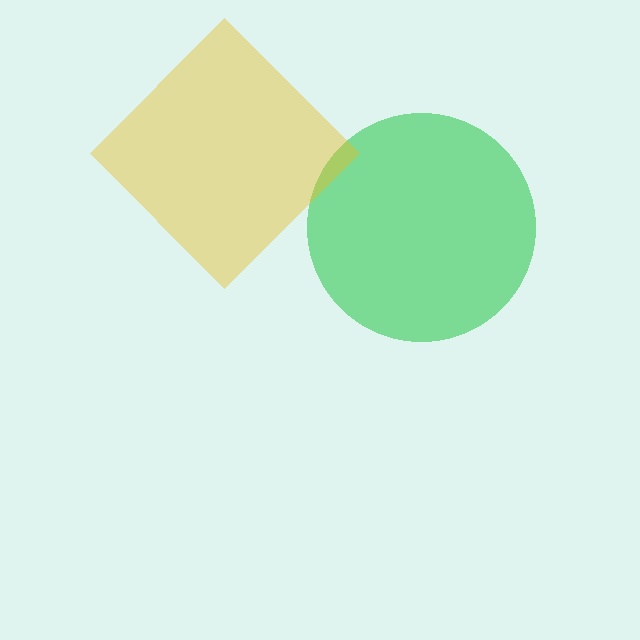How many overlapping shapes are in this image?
There are 2 overlapping shapes in the image.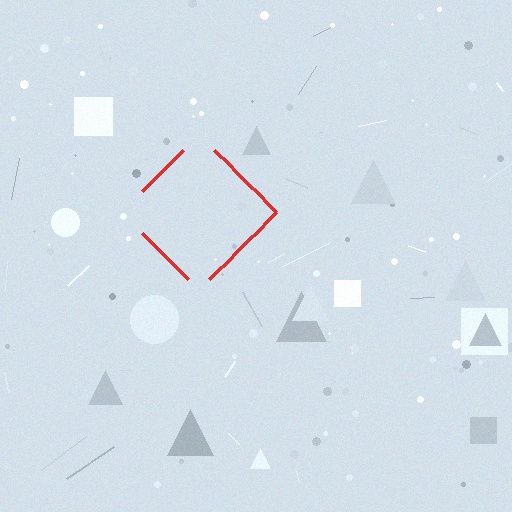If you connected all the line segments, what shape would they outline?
They would outline a diamond.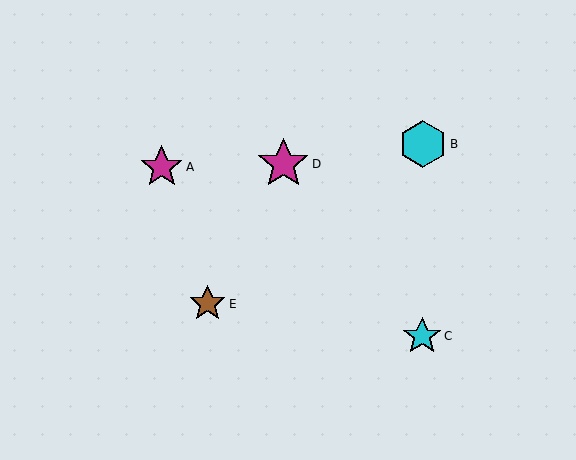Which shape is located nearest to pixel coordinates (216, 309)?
The brown star (labeled E) at (208, 304) is nearest to that location.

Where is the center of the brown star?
The center of the brown star is at (208, 304).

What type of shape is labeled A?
Shape A is a magenta star.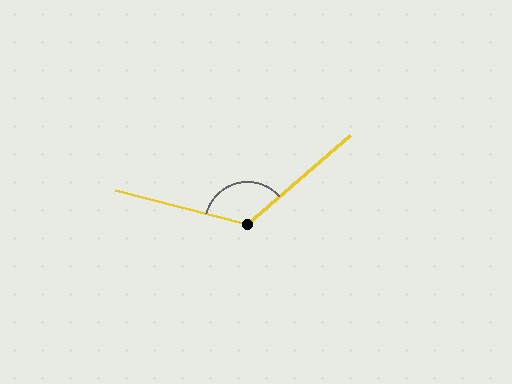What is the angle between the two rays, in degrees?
Approximately 124 degrees.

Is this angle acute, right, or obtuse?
It is obtuse.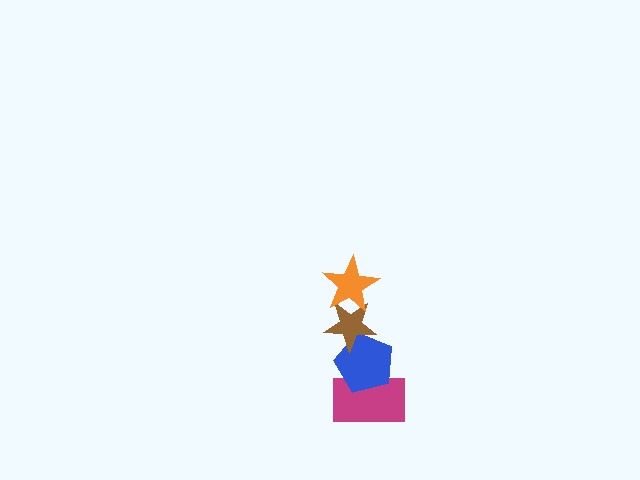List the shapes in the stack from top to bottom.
From top to bottom: the orange star, the brown star, the blue pentagon, the magenta rectangle.